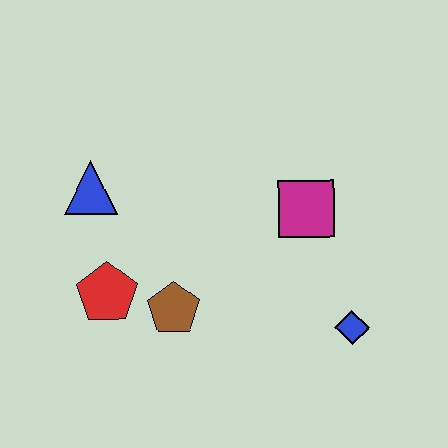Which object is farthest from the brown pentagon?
The blue diamond is farthest from the brown pentagon.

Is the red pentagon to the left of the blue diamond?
Yes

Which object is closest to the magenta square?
The blue diamond is closest to the magenta square.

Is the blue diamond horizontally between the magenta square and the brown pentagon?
No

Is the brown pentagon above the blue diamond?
Yes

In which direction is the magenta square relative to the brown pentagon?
The magenta square is to the right of the brown pentagon.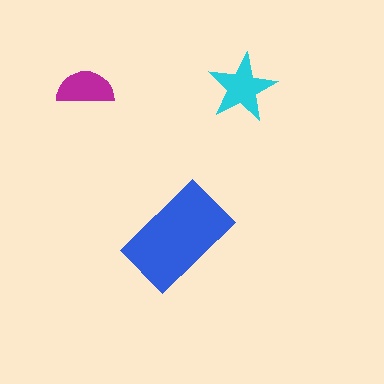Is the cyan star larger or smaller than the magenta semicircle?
Larger.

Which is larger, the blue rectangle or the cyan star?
The blue rectangle.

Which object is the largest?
The blue rectangle.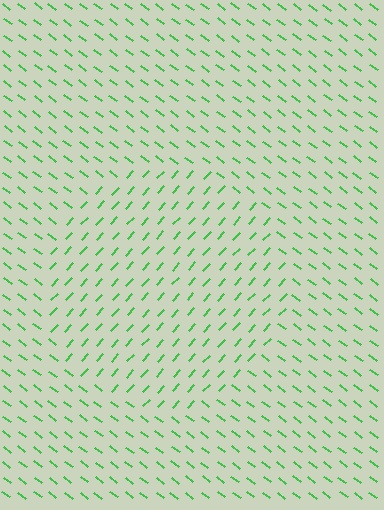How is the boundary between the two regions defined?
The boundary is defined purely by a change in line orientation (approximately 84 degrees difference). All lines are the same color and thickness.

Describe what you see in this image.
The image is filled with small green line segments. A circle region in the image has lines oriented differently from the surrounding lines, creating a visible texture boundary.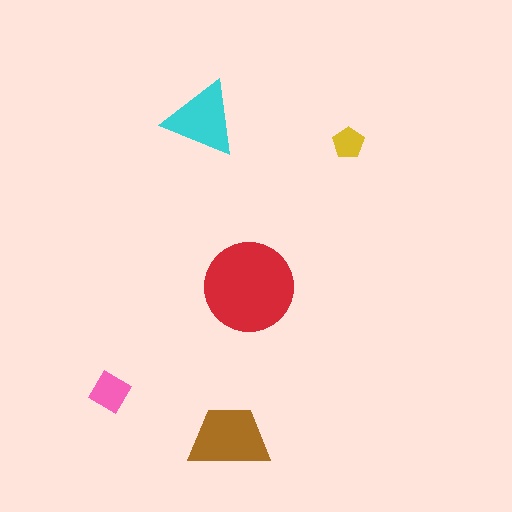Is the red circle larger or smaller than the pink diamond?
Larger.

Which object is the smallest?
The yellow pentagon.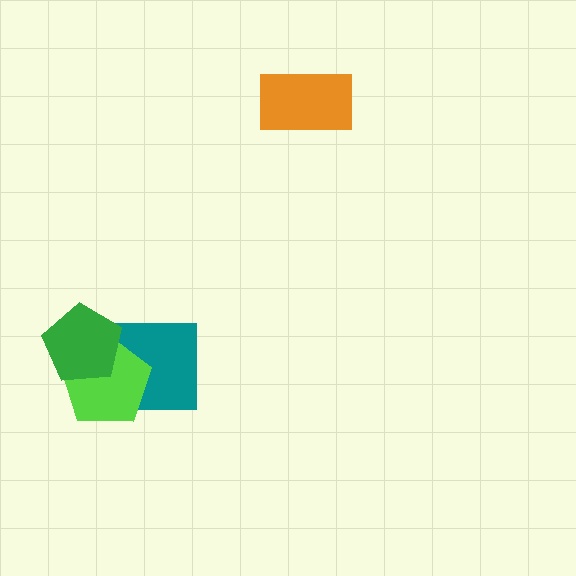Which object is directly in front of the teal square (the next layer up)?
The lime pentagon is directly in front of the teal square.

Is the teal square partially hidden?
Yes, it is partially covered by another shape.